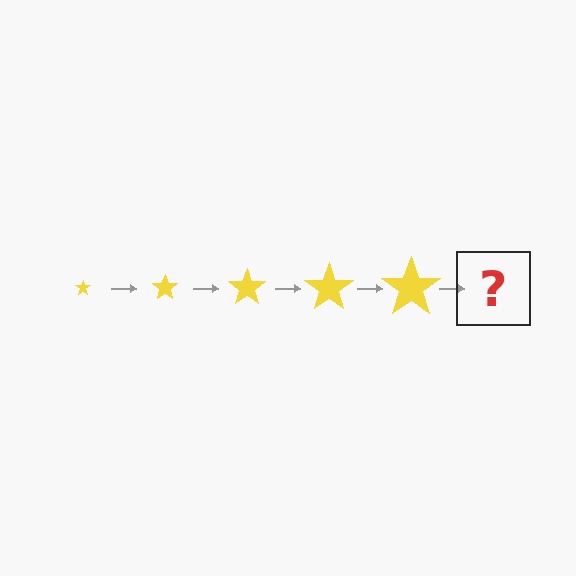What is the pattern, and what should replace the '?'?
The pattern is that the star gets progressively larger each step. The '?' should be a yellow star, larger than the previous one.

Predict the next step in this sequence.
The next step is a yellow star, larger than the previous one.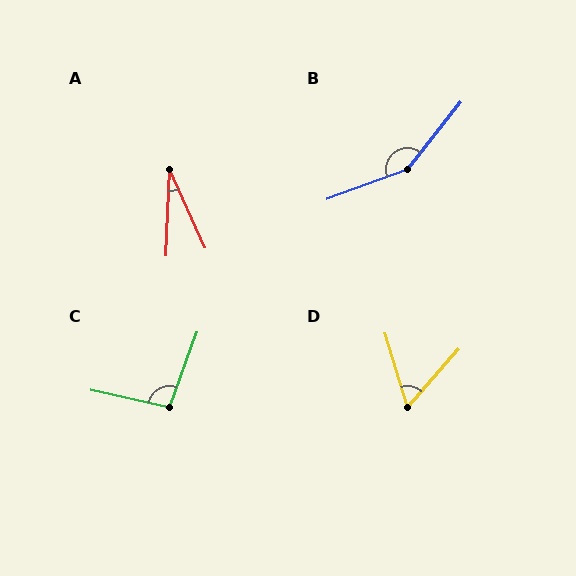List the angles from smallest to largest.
A (27°), D (59°), C (97°), B (148°).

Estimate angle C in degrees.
Approximately 97 degrees.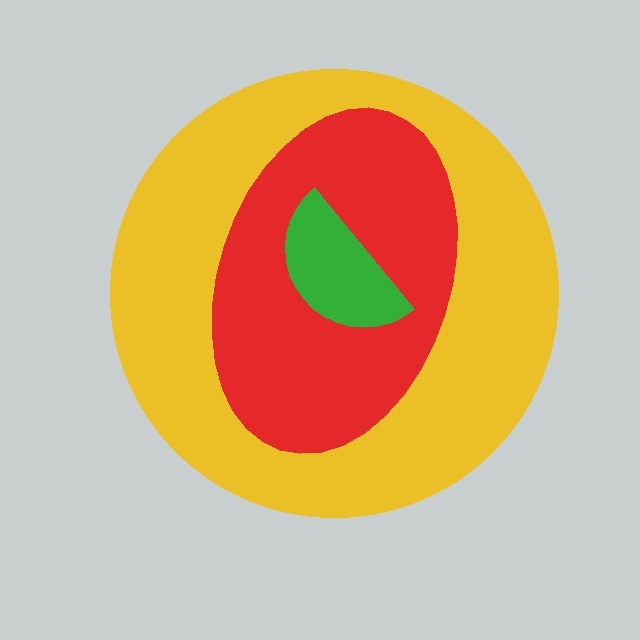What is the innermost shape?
The green semicircle.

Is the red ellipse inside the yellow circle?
Yes.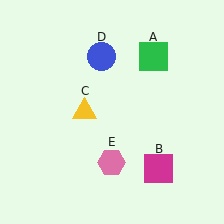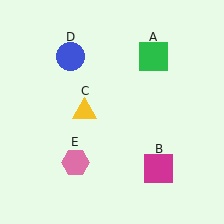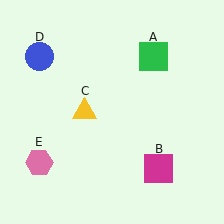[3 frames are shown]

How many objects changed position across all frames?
2 objects changed position: blue circle (object D), pink hexagon (object E).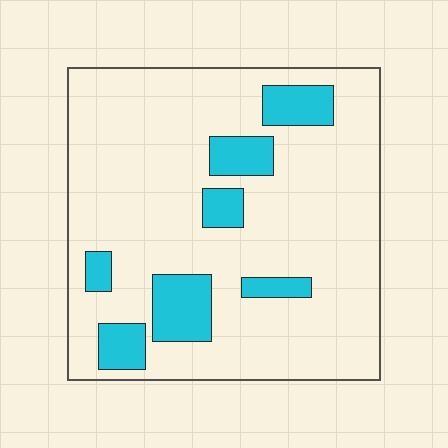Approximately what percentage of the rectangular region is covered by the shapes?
Approximately 15%.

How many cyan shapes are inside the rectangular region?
7.